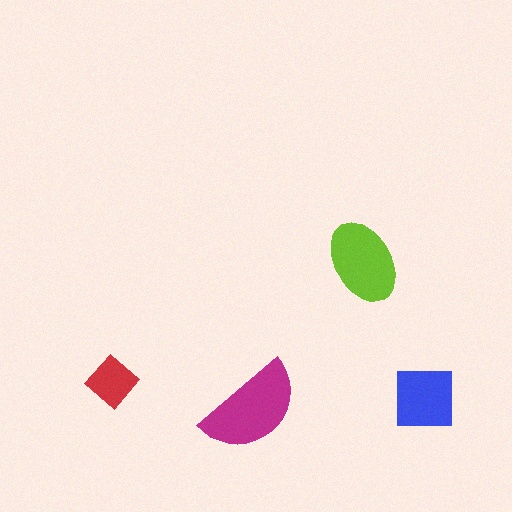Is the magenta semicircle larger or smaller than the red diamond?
Larger.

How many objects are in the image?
There are 4 objects in the image.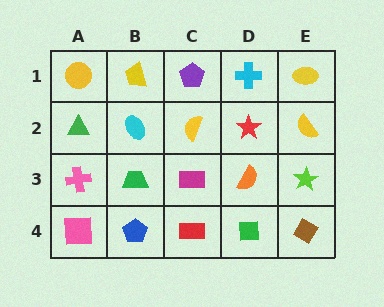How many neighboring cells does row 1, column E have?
2.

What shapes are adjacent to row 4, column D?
An orange semicircle (row 3, column D), a red rectangle (row 4, column C), a brown diamond (row 4, column E).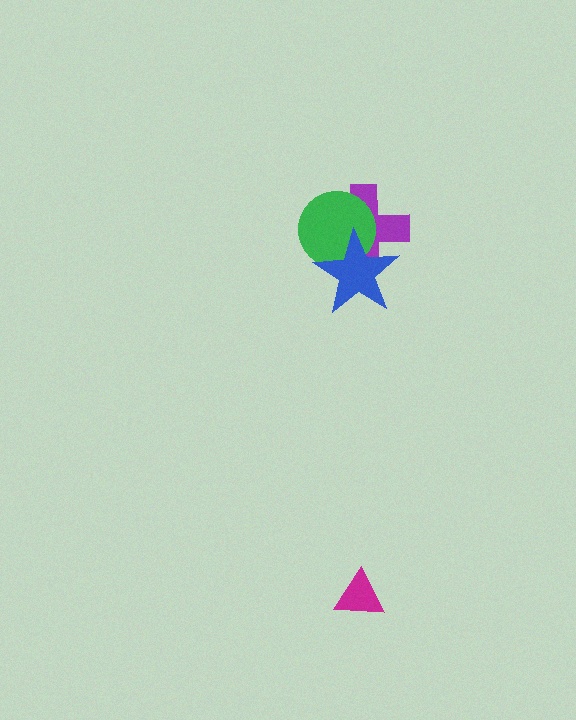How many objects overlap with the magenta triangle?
0 objects overlap with the magenta triangle.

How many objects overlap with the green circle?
2 objects overlap with the green circle.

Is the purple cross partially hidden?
Yes, it is partially covered by another shape.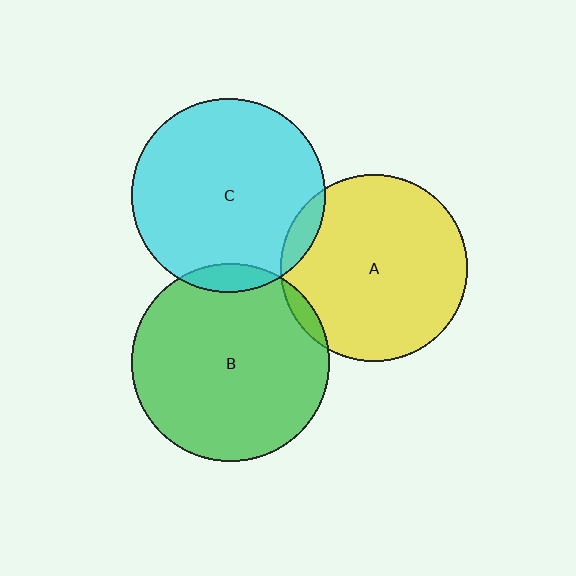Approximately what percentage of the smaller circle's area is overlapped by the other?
Approximately 5%.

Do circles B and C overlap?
Yes.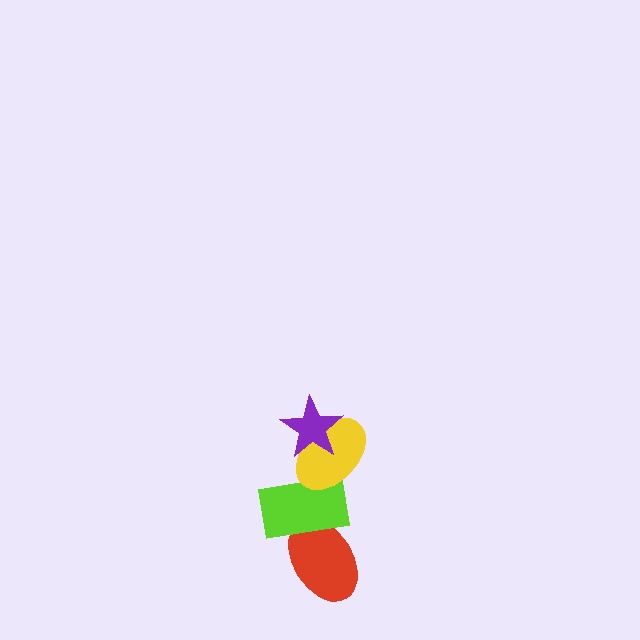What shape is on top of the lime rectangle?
The yellow ellipse is on top of the lime rectangle.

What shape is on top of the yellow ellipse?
The purple star is on top of the yellow ellipse.